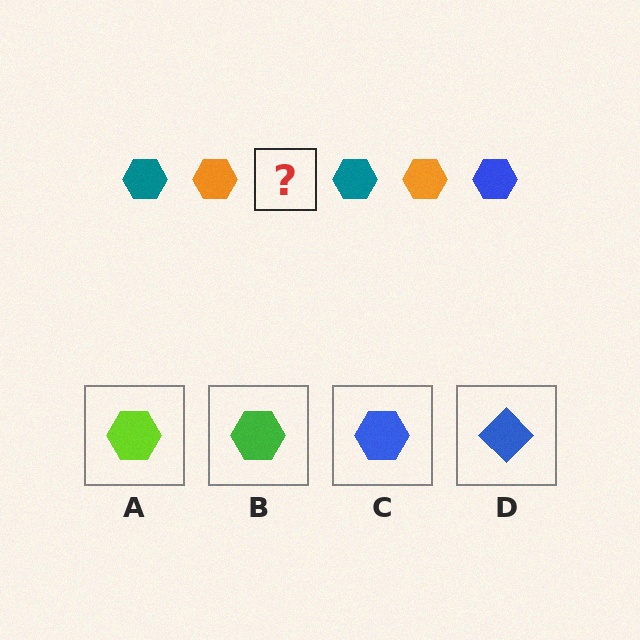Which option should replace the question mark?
Option C.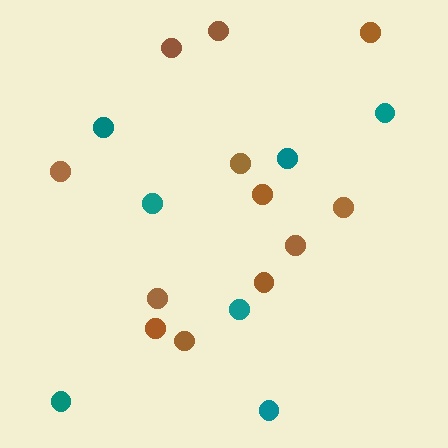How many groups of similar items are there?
There are 2 groups: one group of brown circles (12) and one group of teal circles (7).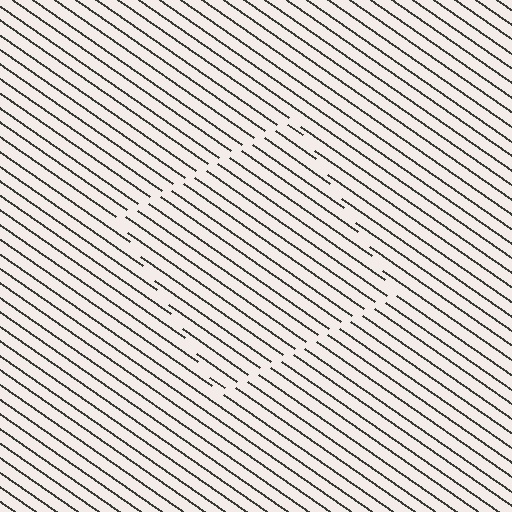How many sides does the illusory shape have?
4 sides — the line-ends trace a square.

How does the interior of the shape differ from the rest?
The interior of the shape contains the same grating, shifted by half a period — the contour is defined by the phase discontinuity where line-ends from the inner and outer gratings abut.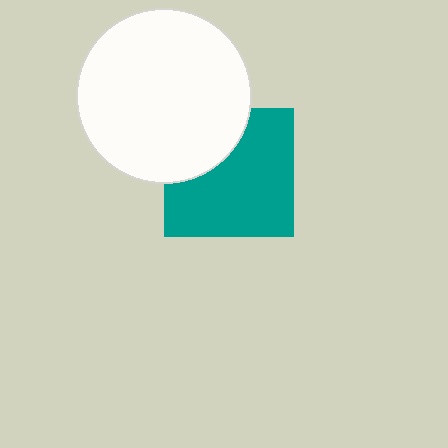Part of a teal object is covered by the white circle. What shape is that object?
It is a square.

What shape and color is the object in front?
The object in front is a white circle.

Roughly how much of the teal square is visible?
Most of it is visible (roughly 70%).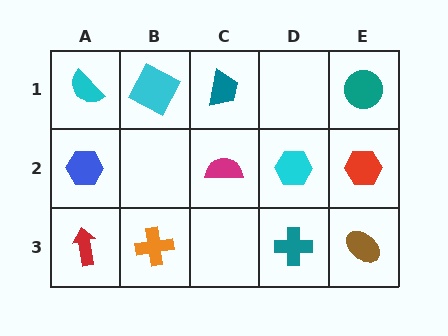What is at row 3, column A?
A red arrow.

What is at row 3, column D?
A teal cross.